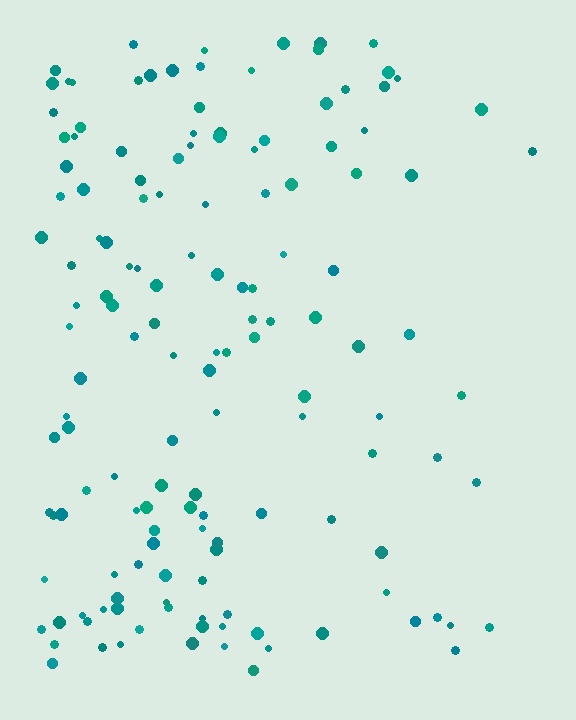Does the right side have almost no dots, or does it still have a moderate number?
Still a moderate number, just noticeably fewer than the left.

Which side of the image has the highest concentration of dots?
The left.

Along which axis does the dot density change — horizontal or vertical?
Horizontal.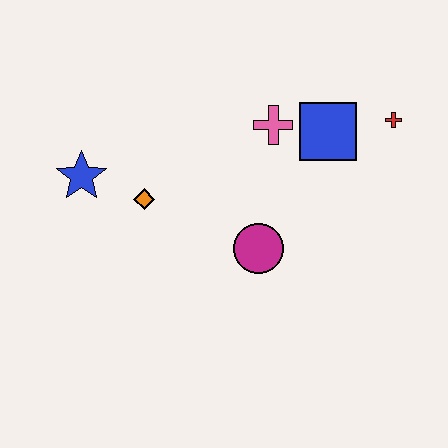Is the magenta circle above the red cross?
No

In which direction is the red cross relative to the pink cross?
The red cross is to the right of the pink cross.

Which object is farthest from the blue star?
The red cross is farthest from the blue star.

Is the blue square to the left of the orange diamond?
No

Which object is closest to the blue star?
The orange diamond is closest to the blue star.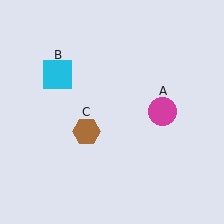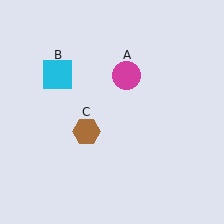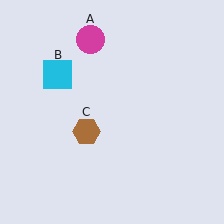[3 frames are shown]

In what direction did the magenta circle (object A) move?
The magenta circle (object A) moved up and to the left.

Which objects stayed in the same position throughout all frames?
Cyan square (object B) and brown hexagon (object C) remained stationary.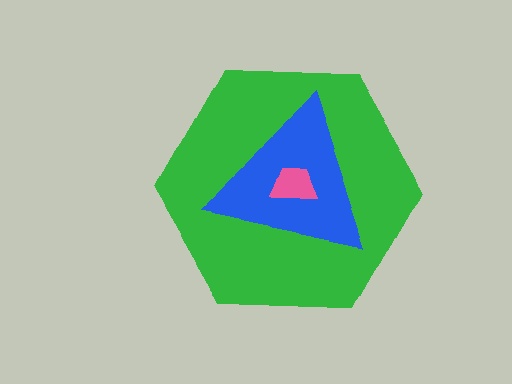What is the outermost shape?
The green hexagon.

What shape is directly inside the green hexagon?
The blue triangle.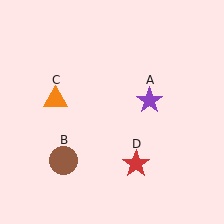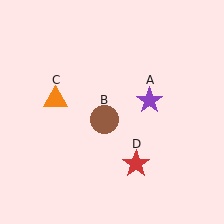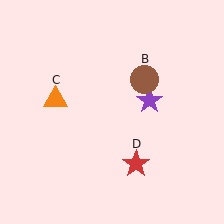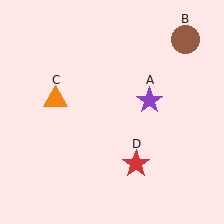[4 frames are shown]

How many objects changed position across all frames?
1 object changed position: brown circle (object B).